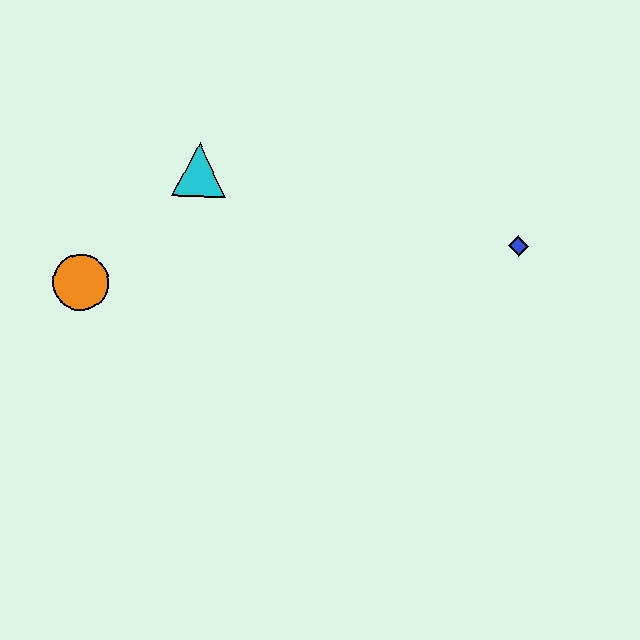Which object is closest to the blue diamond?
The cyan triangle is closest to the blue diamond.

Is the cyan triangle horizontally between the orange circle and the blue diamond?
Yes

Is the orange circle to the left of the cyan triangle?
Yes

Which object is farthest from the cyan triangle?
The blue diamond is farthest from the cyan triangle.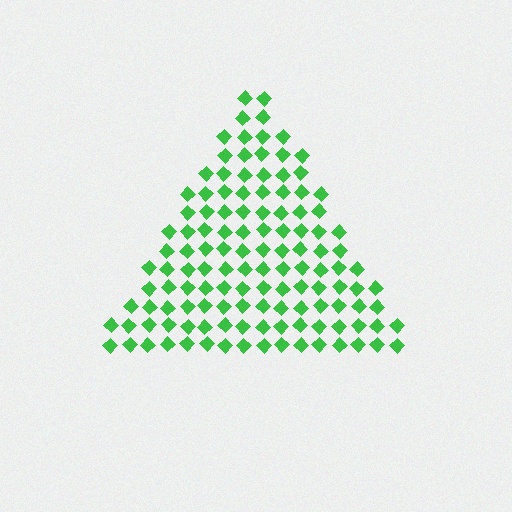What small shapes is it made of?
It is made of small diamonds.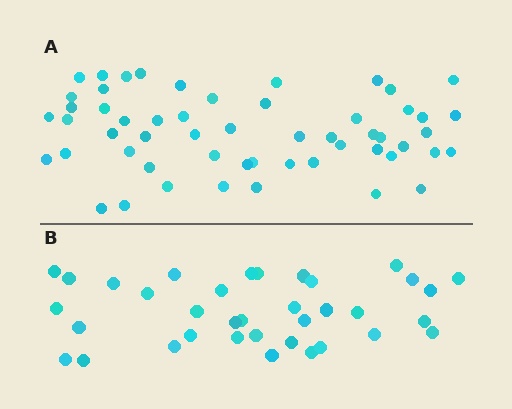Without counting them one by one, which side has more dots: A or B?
Region A (the top region) has more dots.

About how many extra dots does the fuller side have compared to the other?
Region A has approximately 20 more dots than region B.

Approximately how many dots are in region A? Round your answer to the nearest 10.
About 60 dots. (The exact count is 55, which rounds to 60.)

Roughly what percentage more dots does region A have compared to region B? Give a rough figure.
About 55% more.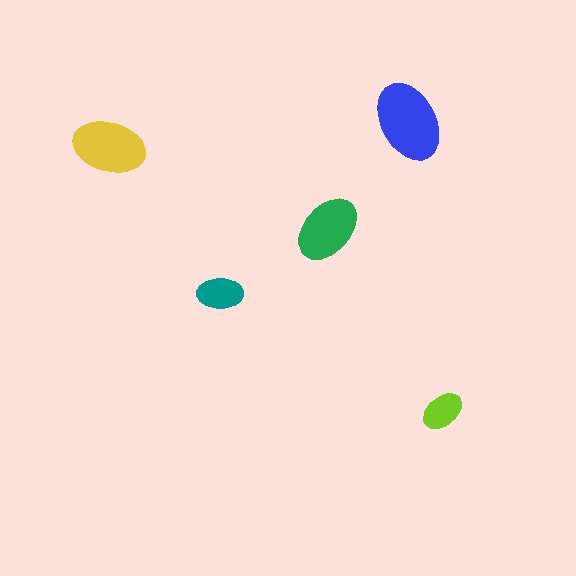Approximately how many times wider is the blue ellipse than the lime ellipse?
About 2 times wider.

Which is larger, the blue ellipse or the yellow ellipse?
The blue one.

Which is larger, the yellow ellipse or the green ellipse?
The yellow one.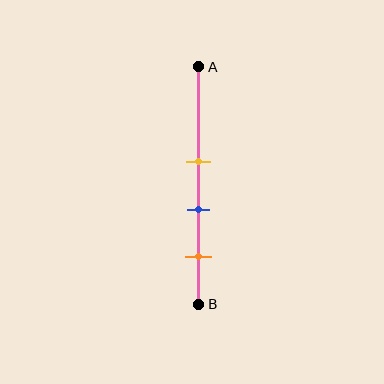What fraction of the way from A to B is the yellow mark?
The yellow mark is approximately 40% (0.4) of the way from A to B.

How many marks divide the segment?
There are 3 marks dividing the segment.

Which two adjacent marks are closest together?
The yellow and blue marks are the closest adjacent pair.